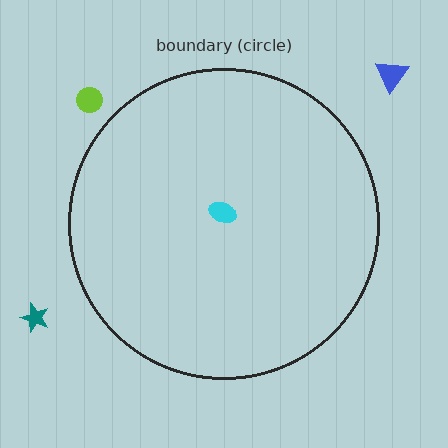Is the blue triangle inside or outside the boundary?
Outside.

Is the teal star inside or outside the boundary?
Outside.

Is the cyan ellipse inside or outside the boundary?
Inside.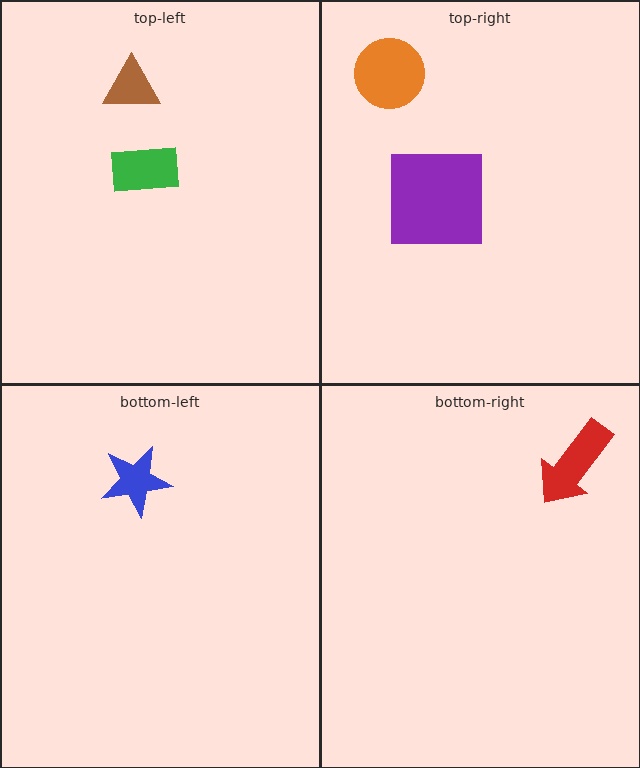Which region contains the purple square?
The top-right region.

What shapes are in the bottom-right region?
The red arrow.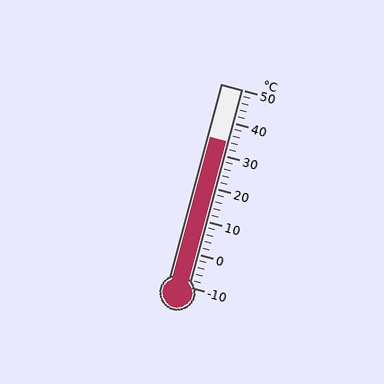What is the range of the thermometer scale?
The thermometer scale ranges from -10°C to 50°C.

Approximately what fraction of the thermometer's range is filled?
The thermometer is filled to approximately 75% of its range.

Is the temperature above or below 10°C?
The temperature is above 10°C.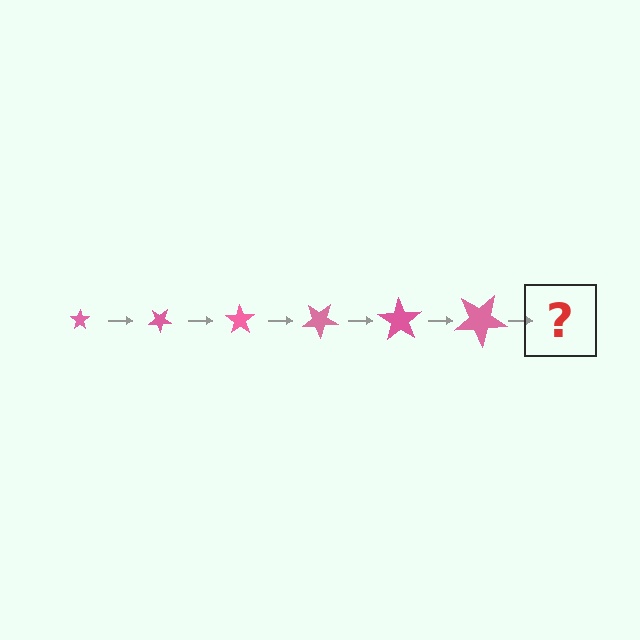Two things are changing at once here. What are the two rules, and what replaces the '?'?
The two rules are that the star grows larger each step and it rotates 35 degrees each step. The '?' should be a star, larger than the previous one and rotated 210 degrees from the start.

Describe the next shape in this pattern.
It should be a star, larger than the previous one and rotated 210 degrees from the start.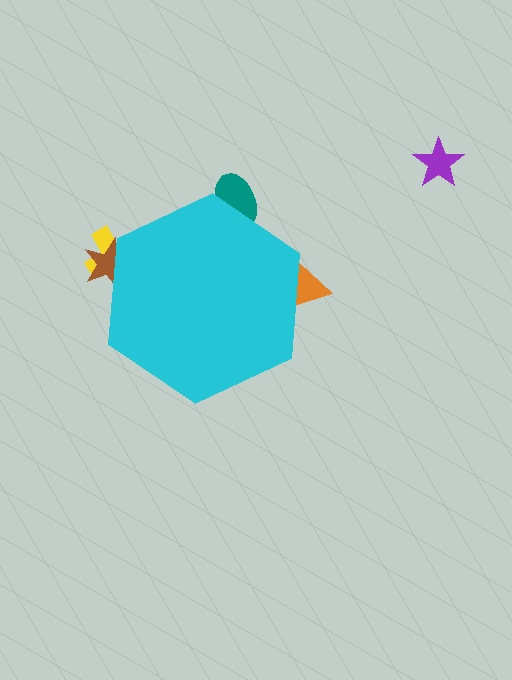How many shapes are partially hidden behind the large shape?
4 shapes are partially hidden.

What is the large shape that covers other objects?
A cyan hexagon.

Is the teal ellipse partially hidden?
Yes, the teal ellipse is partially hidden behind the cyan hexagon.